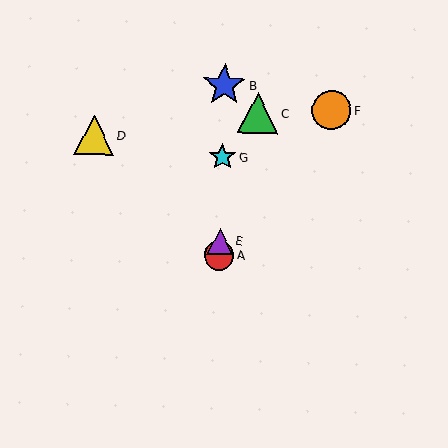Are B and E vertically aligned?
Yes, both are at x≈224.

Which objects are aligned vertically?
Objects A, B, E, G are aligned vertically.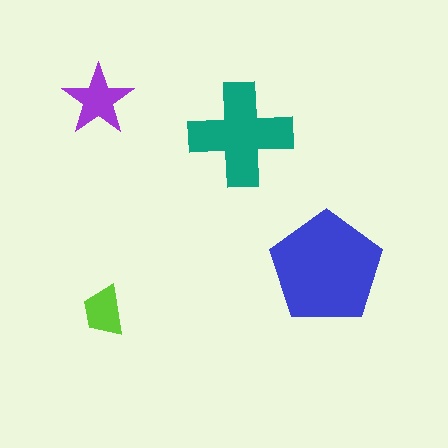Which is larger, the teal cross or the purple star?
The teal cross.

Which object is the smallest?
The lime trapezoid.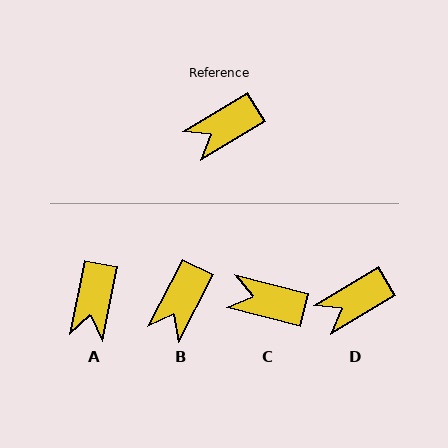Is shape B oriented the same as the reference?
No, it is off by about 32 degrees.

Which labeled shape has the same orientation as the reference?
D.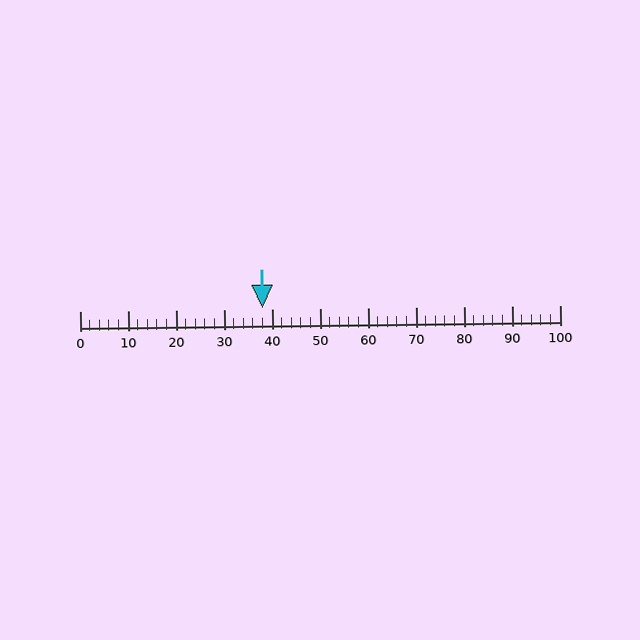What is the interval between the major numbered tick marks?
The major tick marks are spaced 10 units apart.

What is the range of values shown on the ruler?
The ruler shows values from 0 to 100.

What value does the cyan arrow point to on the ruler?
The cyan arrow points to approximately 38.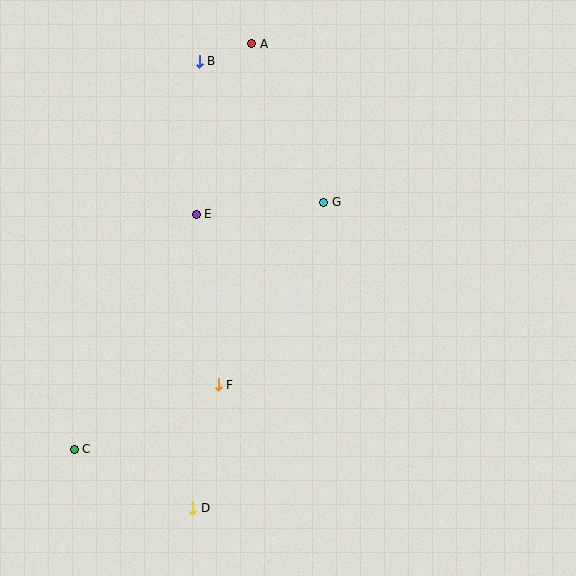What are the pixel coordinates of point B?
Point B is at (199, 61).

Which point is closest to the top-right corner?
Point G is closest to the top-right corner.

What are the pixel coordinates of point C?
Point C is at (74, 449).